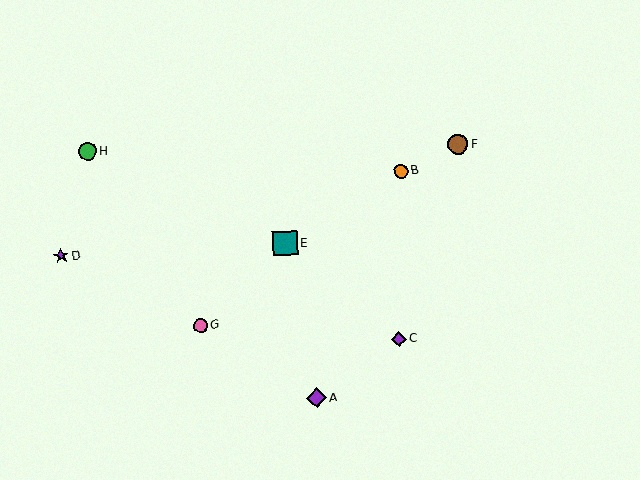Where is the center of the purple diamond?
The center of the purple diamond is at (317, 398).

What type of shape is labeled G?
Shape G is a pink circle.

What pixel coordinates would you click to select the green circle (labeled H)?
Click at (87, 152) to select the green circle H.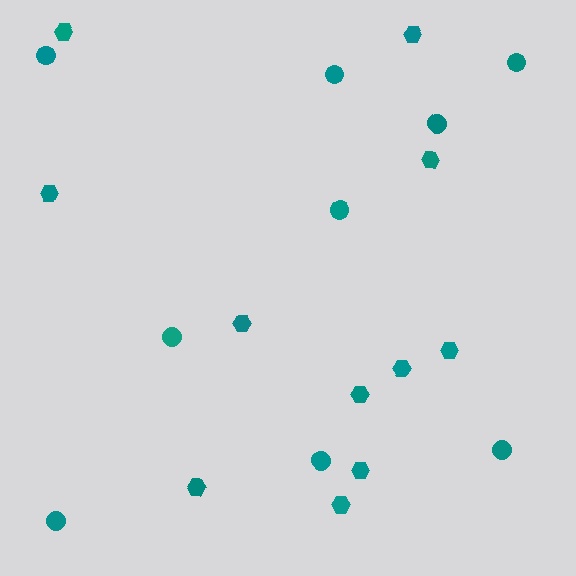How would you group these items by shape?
There are 2 groups: one group of circles (9) and one group of hexagons (11).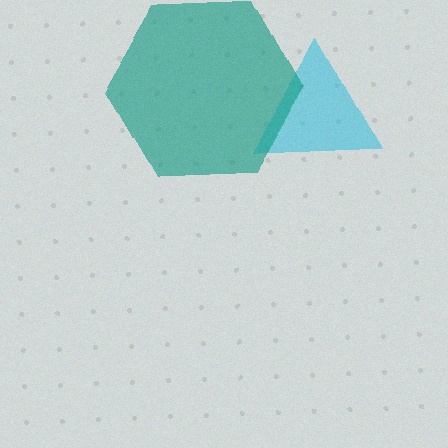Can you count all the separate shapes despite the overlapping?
Yes, there are 2 separate shapes.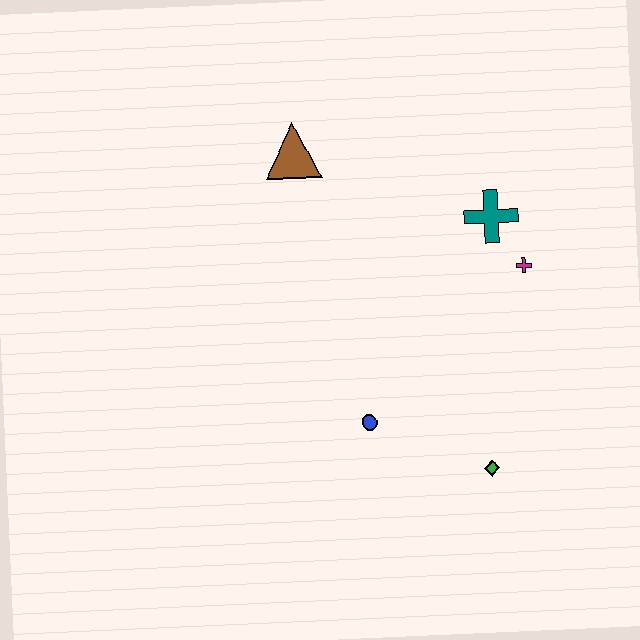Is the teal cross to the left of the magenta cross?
Yes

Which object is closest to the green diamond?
The blue circle is closest to the green diamond.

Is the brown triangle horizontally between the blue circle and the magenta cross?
No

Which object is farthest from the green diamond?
The brown triangle is farthest from the green diamond.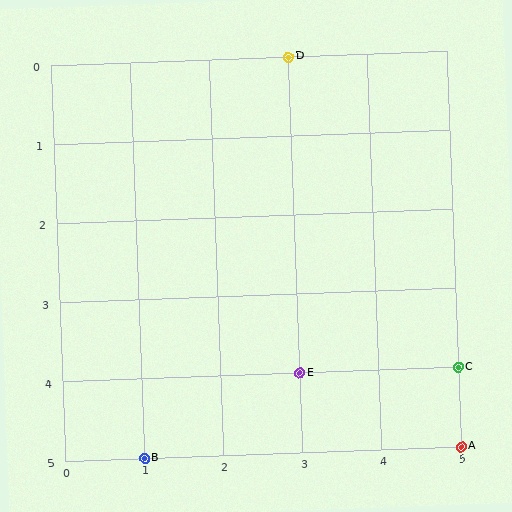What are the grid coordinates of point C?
Point C is at grid coordinates (5, 4).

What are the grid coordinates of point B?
Point B is at grid coordinates (1, 5).